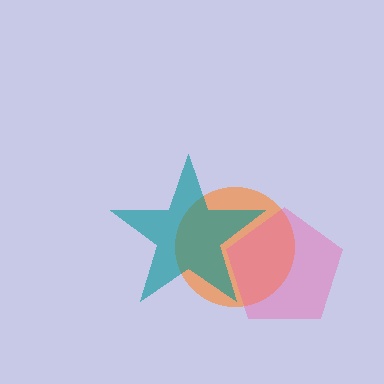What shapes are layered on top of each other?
The layered shapes are: an orange circle, a pink pentagon, a teal star.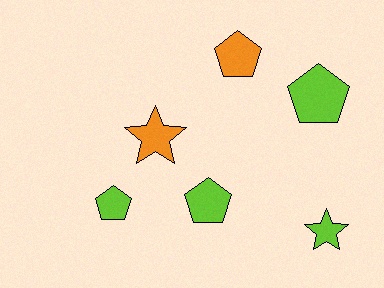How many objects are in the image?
There are 6 objects.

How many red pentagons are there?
There are no red pentagons.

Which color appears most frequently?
Lime, with 4 objects.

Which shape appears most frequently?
Pentagon, with 4 objects.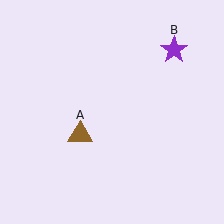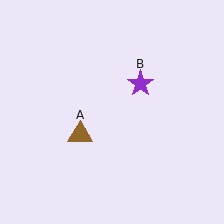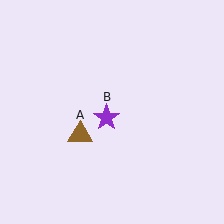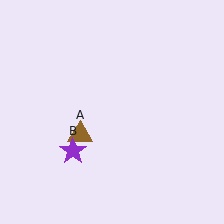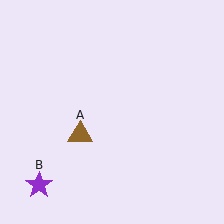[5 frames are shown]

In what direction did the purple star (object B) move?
The purple star (object B) moved down and to the left.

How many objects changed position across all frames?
1 object changed position: purple star (object B).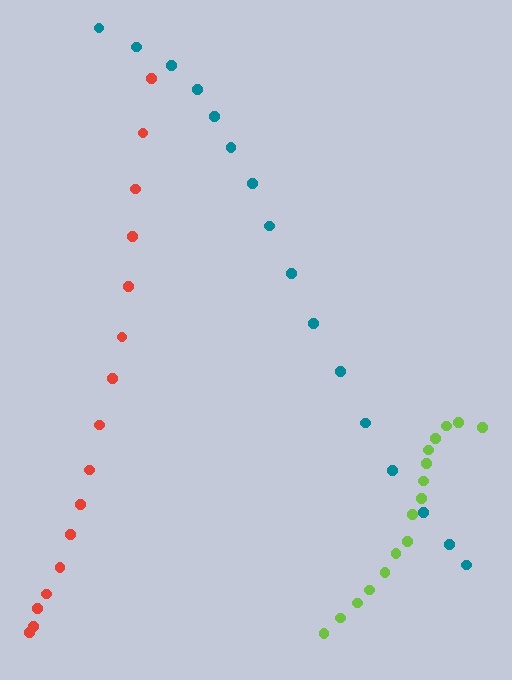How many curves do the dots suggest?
There are 3 distinct paths.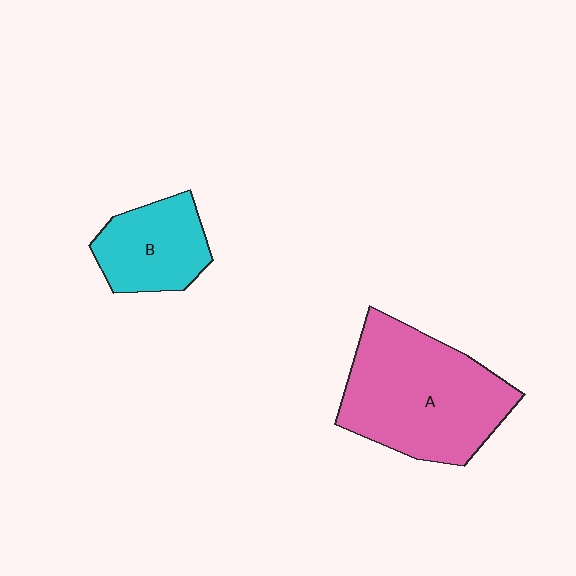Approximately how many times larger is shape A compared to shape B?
Approximately 2.0 times.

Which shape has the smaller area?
Shape B (cyan).